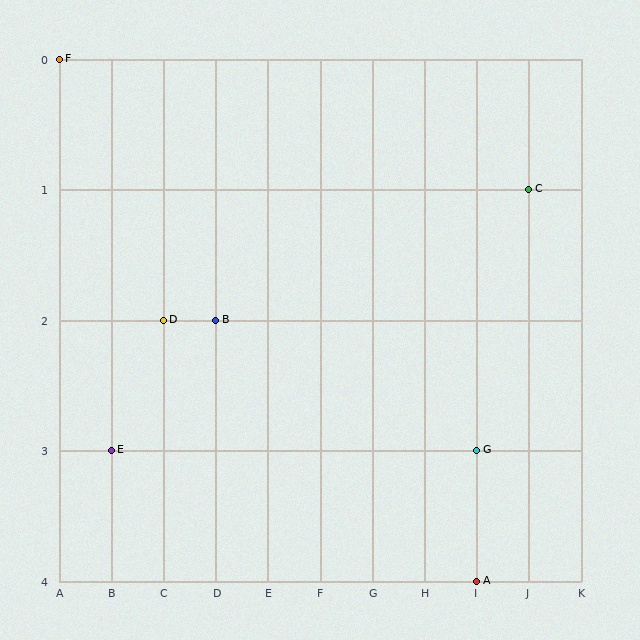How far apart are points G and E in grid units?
Points G and E are 7 columns apart.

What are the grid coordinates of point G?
Point G is at grid coordinates (I, 3).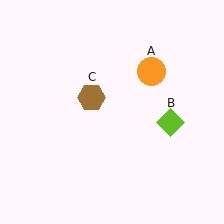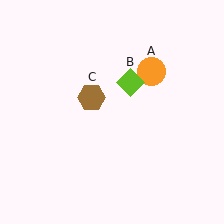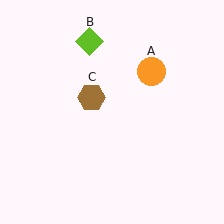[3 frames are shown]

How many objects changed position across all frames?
1 object changed position: lime diamond (object B).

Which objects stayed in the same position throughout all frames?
Orange circle (object A) and brown hexagon (object C) remained stationary.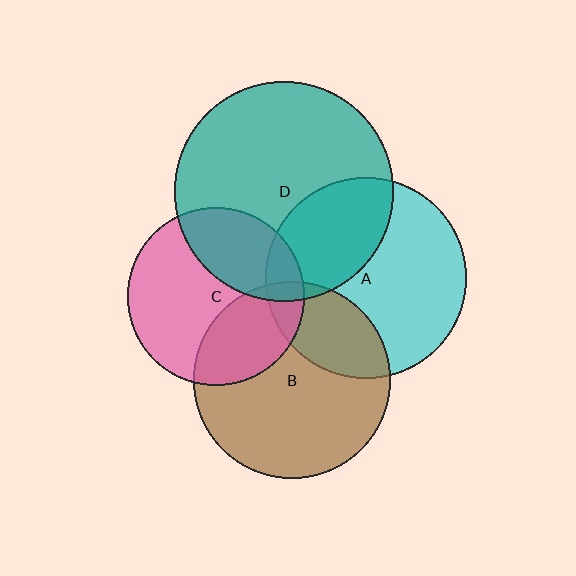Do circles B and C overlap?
Yes.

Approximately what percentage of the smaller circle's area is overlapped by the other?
Approximately 30%.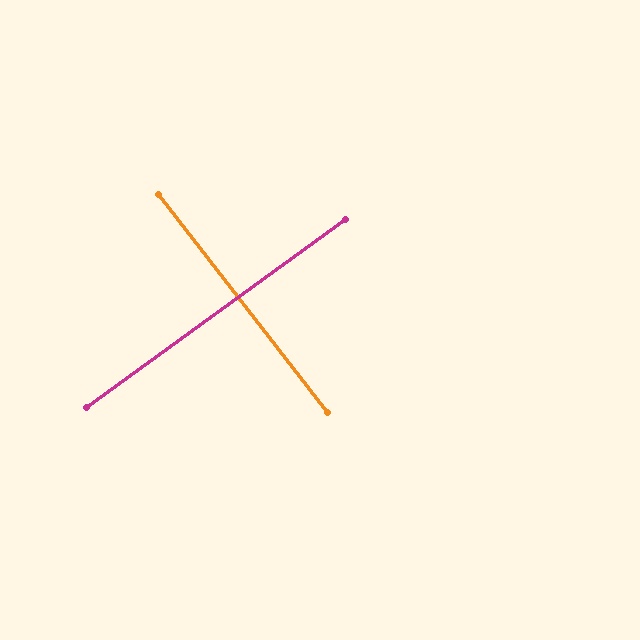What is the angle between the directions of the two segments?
Approximately 88 degrees.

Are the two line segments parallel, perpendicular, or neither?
Perpendicular — they meet at approximately 88°.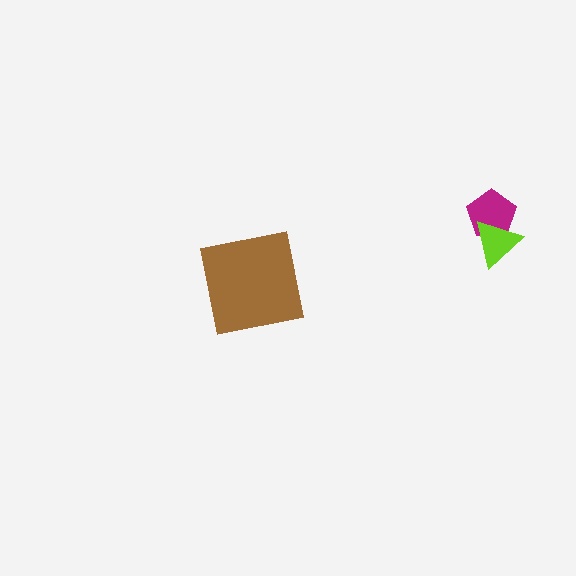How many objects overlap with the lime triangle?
1 object overlaps with the lime triangle.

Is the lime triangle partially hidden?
No, no other shape covers it.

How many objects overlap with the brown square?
0 objects overlap with the brown square.